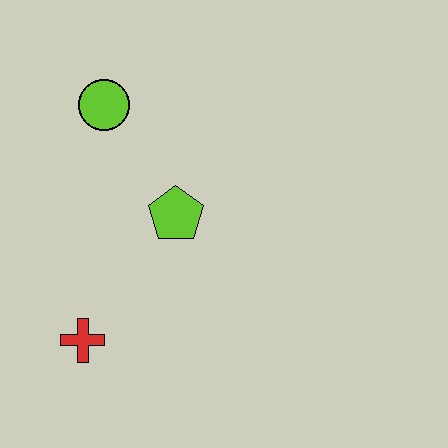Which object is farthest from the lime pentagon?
The red cross is farthest from the lime pentagon.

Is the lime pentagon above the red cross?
Yes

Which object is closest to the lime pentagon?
The lime circle is closest to the lime pentagon.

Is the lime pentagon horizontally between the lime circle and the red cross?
No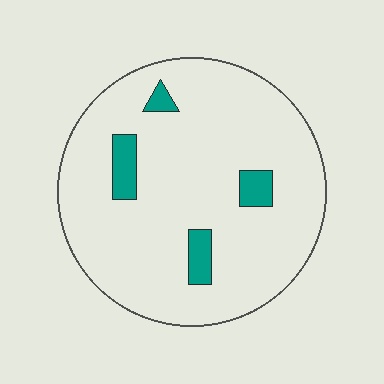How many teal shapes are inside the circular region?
4.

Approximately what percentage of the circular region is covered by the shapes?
Approximately 10%.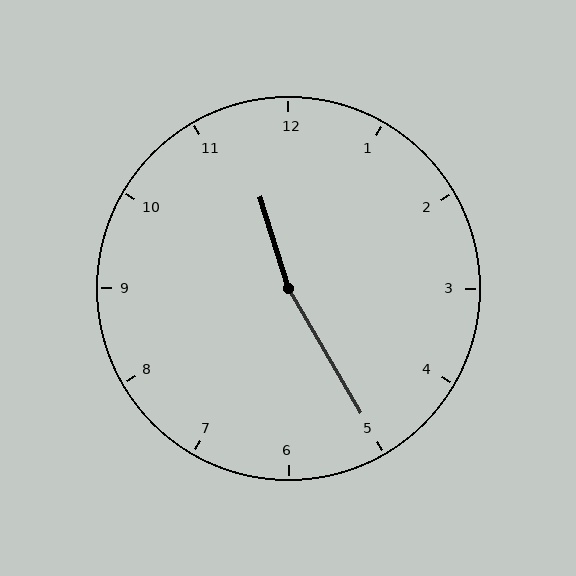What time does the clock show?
11:25.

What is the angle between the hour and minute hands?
Approximately 168 degrees.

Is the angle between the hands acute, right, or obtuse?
It is obtuse.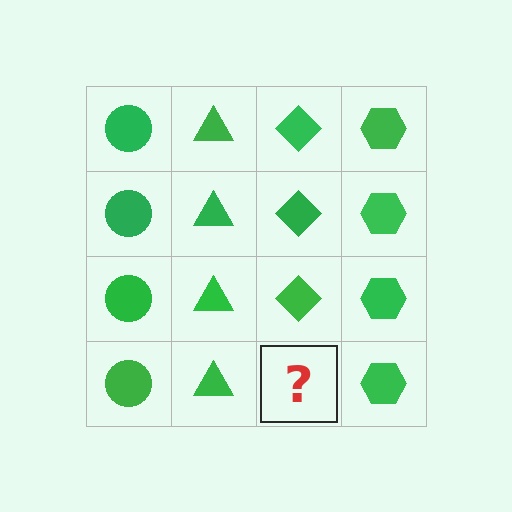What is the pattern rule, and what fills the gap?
The rule is that each column has a consistent shape. The gap should be filled with a green diamond.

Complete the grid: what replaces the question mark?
The question mark should be replaced with a green diamond.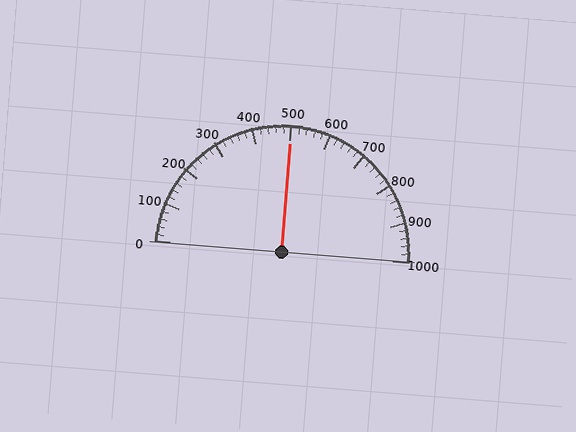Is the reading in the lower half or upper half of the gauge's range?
The reading is in the upper half of the range (0 to 1000).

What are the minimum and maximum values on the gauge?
The gauge ranges from 0 to 1000.